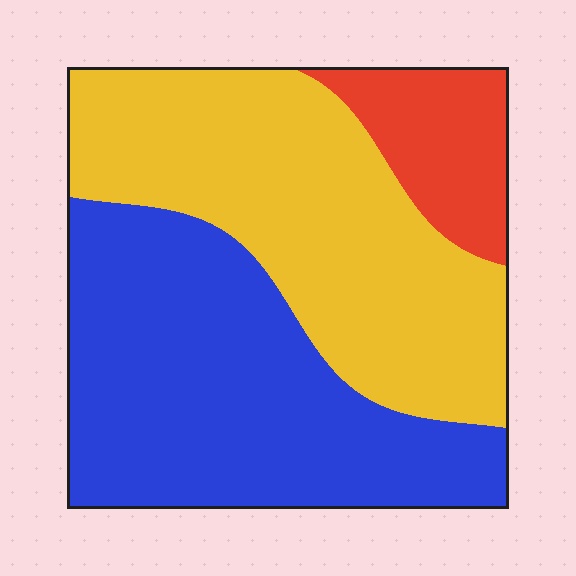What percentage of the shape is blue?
Blue takes up between a third and a half of the shape.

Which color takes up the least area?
Red, at roughly 10%.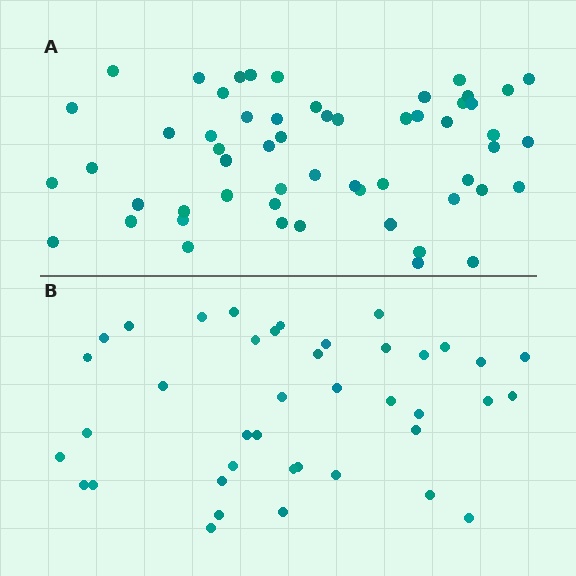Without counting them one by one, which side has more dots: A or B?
Region A (the top region) has more dots.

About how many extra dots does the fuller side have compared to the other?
Region A has approximately 15 more dots than region B.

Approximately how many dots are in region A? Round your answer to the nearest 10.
About 60 dots. (The exact count is 56, which rounds to 60.)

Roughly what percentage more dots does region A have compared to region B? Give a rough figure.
About 40% more.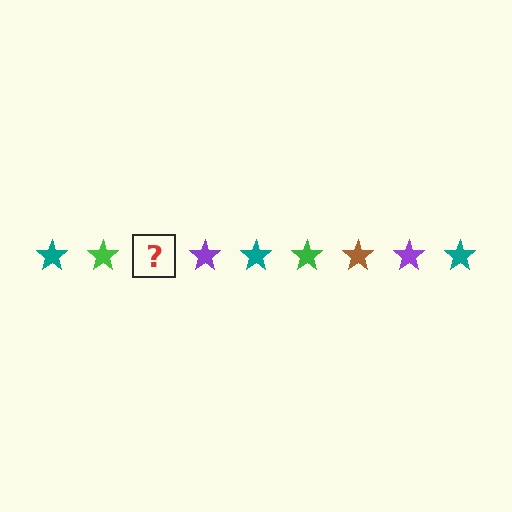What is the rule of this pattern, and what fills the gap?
The rule is that the pattern cycles through teal, green, brown, purple stars. The gap should be filled with a brown star.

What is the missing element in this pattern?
The missing element is a brown star.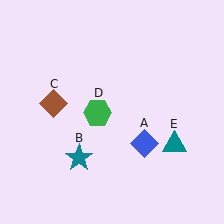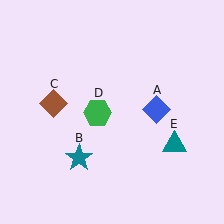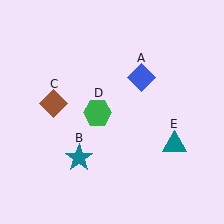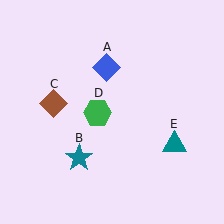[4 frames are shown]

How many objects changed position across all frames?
1 object changed position: blue diamond (object A).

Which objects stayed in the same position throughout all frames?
Teal star (object B) and brown diamond (object C) and green hexagon (object D) and teal triangle (object E) remained stationary.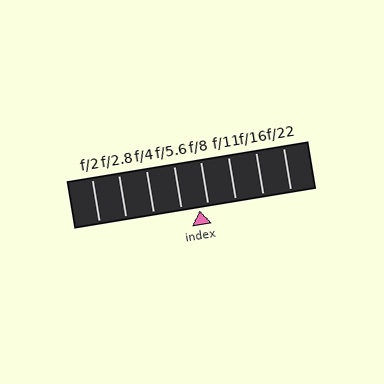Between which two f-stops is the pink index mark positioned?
The index mark is between f/5.6 and f/8.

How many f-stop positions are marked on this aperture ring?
There are 8 f-stop positions marked.